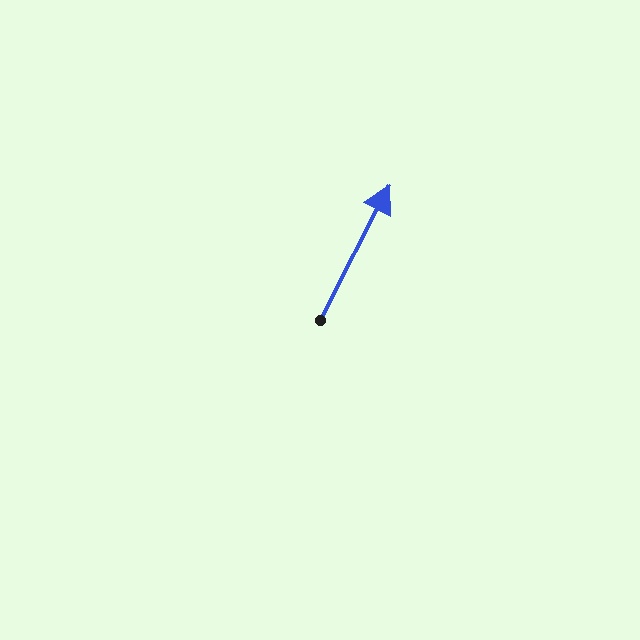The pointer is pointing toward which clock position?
Roughly 1 o'clock.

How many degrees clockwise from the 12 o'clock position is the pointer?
Approximately 27 degrees.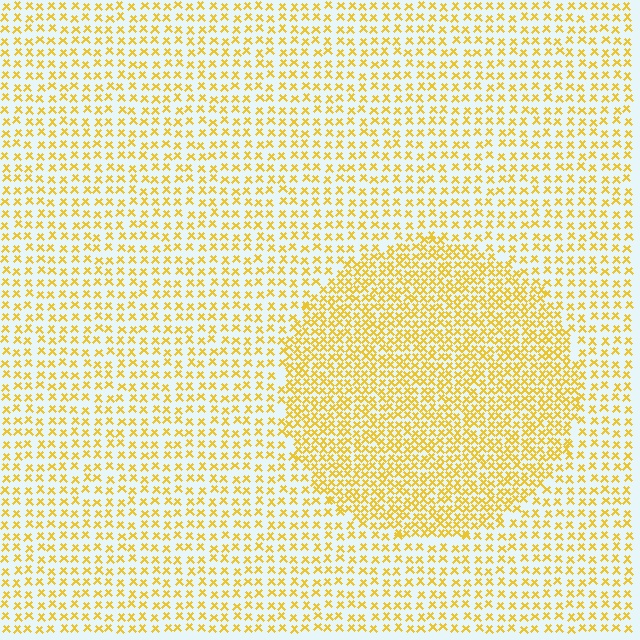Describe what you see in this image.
The image contains small yellow elements arranged at two different densities. A circle-shaped region is visible where the elements are more densely packed than the surrounding area.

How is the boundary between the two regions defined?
The boundary is defined by a change in element density (approximately 1.9x ratio). All elements are the same color, size, and shape.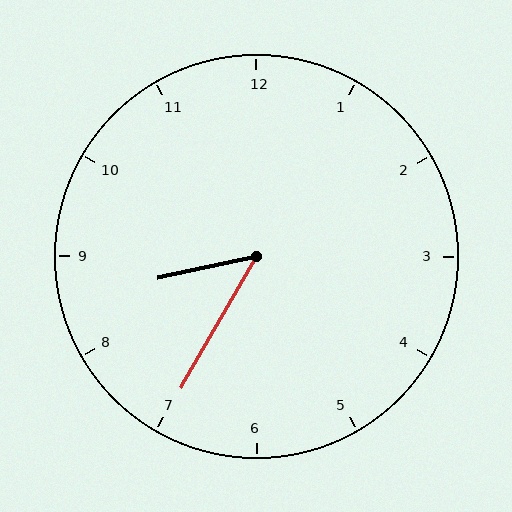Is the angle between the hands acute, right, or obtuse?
It is acute.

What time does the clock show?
8:35.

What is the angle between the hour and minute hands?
Approximately 48 degrees.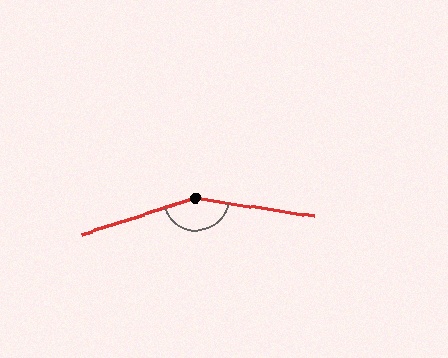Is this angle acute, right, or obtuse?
It is obtuse.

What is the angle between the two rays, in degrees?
Approximately 154 degrees.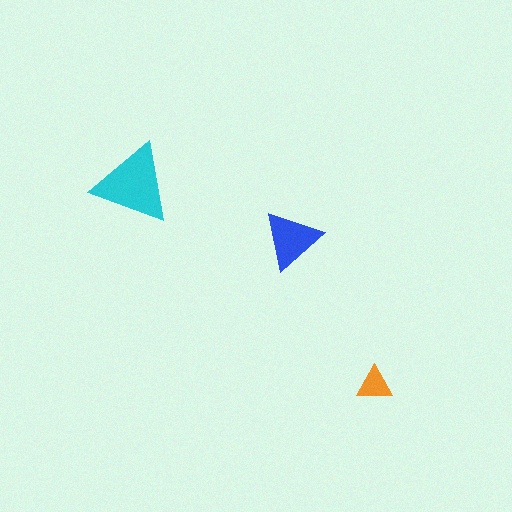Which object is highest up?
The cyan triangle is topmost.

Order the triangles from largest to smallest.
the cyan one, the blue one, the orange one.